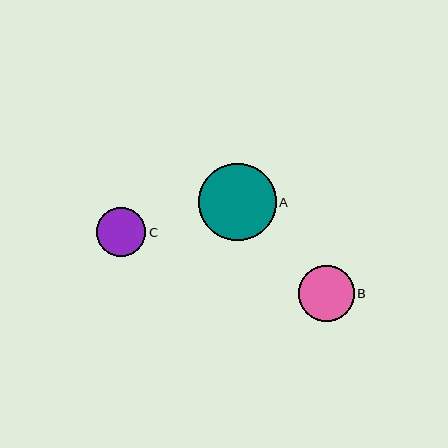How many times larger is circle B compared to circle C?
Circle B is approximately 1.1 times the size of circle C.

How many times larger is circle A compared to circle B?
Circle A is approximately 1.4 times the size of circle B.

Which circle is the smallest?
Circle C is the smallest with a size of approximately 49 pixels.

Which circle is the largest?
Circle A is the largest with a size of approximately 77 pixels.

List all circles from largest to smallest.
From largest to smallest: A, B, C.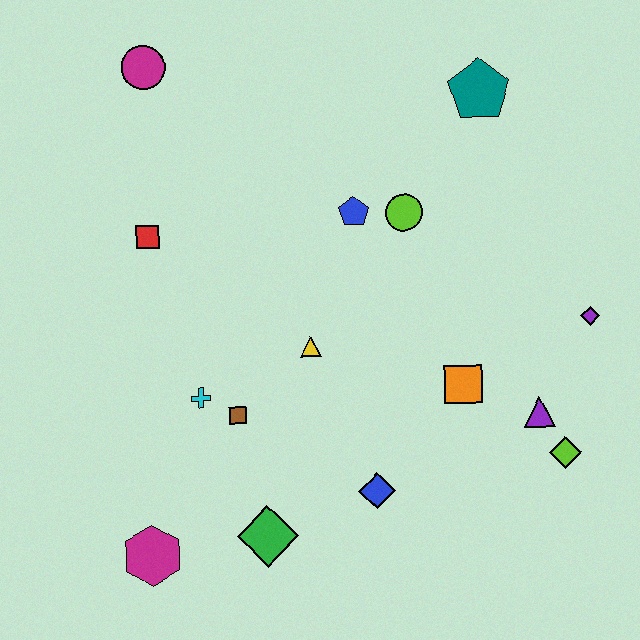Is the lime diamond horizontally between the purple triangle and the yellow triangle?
No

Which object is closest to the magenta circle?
The red square is closest to the magenta circle.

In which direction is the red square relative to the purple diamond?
The red square is to the left of the purple diamond.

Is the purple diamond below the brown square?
No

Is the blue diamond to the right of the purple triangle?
No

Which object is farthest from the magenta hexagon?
The teal pentagon is farthest from the magenta hexagon.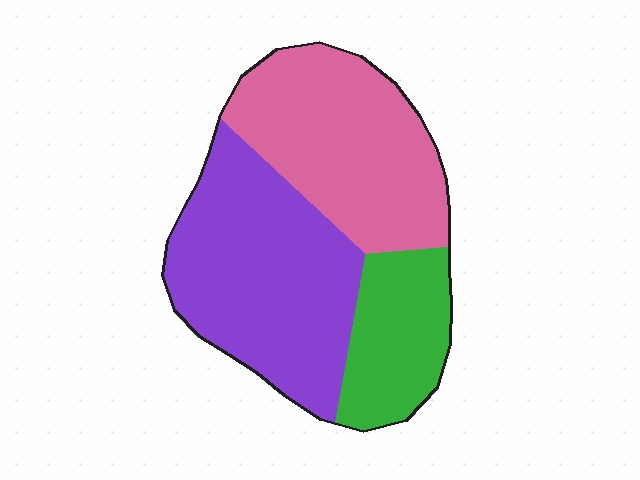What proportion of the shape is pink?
Pink takes up about three eighths (3/8) of the shape.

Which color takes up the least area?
Green, at roughly 20%.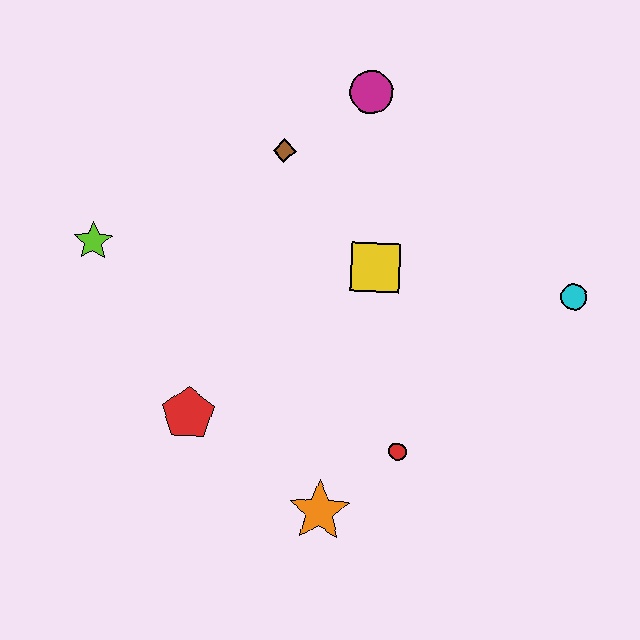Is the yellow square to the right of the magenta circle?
Yes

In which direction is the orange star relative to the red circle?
The orange star is to the left of the red circle.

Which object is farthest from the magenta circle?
The orange star is farthest from the magenta circle.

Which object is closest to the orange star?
The red circle is closest to the orange star.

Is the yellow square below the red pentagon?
No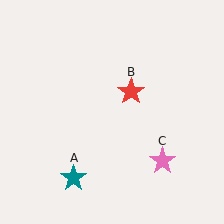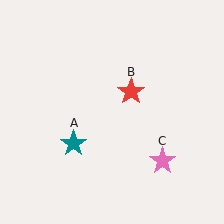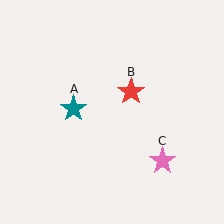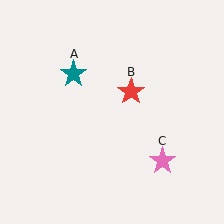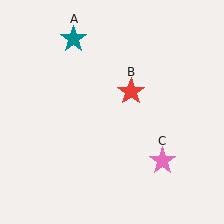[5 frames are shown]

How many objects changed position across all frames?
1 object changed position: teal star (object A).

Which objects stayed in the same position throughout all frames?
Red star (object B) and pink star (object C) remained stationary.